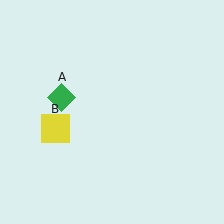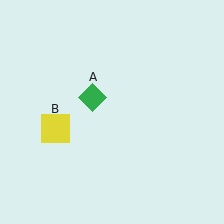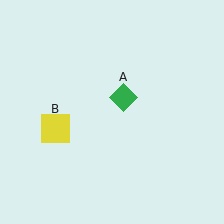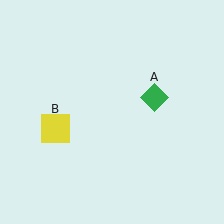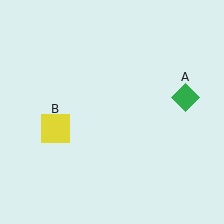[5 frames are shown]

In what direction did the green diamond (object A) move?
The green diamond (object A) moved right.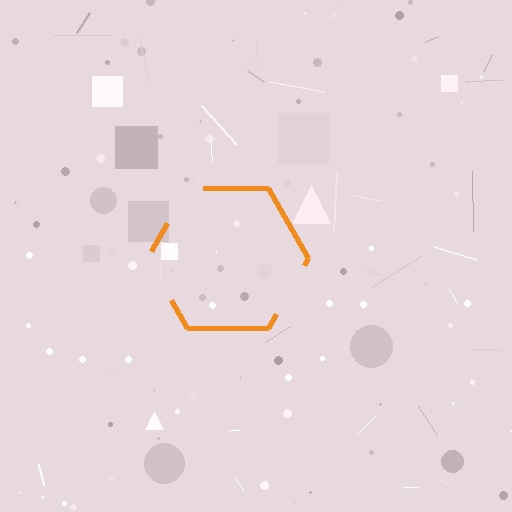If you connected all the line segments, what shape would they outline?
They would outline a hexagon.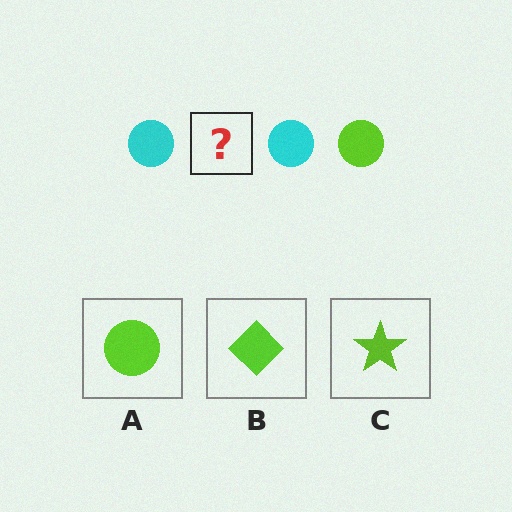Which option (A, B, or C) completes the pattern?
A.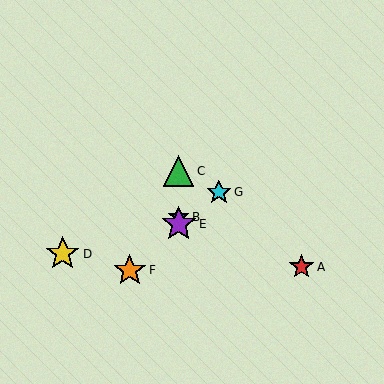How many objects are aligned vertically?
3 objects (B, C, E) are aligned vertically.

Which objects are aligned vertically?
Objects B, C, E are aligned vertically.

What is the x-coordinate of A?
Object A is at x≈302.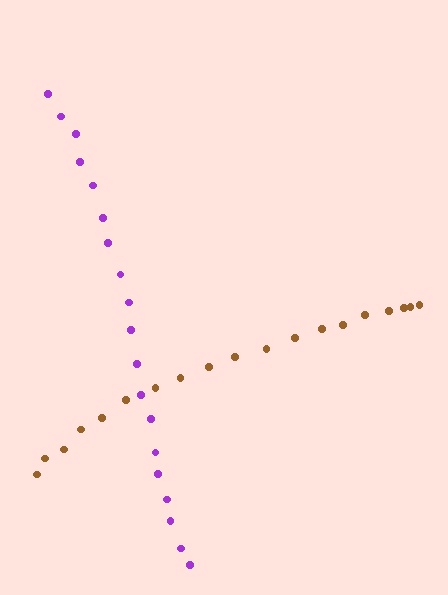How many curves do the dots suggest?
There are 2 distinct paths.